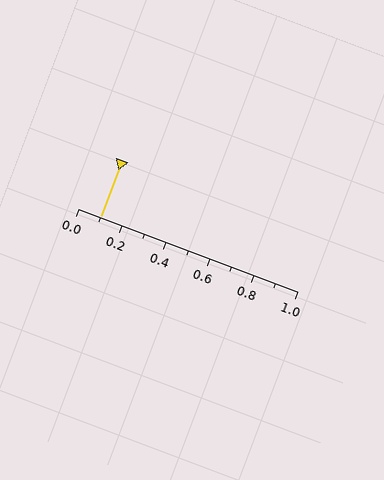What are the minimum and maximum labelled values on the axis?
The axis runs from 0.0 to 1.0.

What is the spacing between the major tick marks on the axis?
The major ticks are spaced 0.2 apart.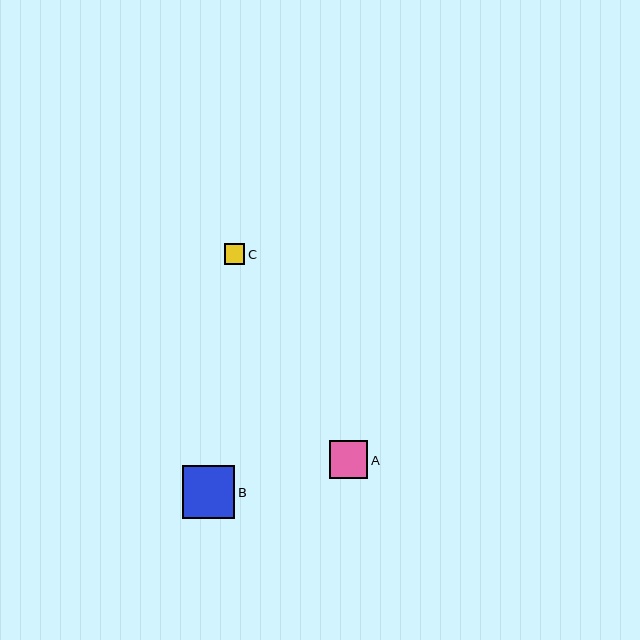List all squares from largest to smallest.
From largest to smallest: B, A, C.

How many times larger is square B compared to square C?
Square B is approximately 2.6 times the size of square C.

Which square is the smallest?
Square C is the smallest with a size of approximately 20 pixels.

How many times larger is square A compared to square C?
Square A is approximately 1.9 times the size of square C.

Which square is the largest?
Square B is the largest with a size of approximately 53 pixels.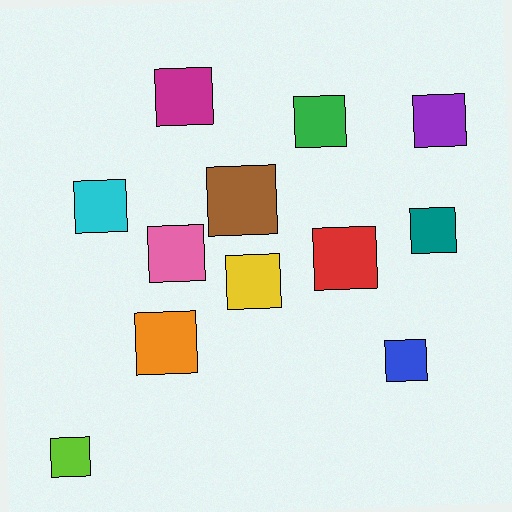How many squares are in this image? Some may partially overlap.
There are 12 squares.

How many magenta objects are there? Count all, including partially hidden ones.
There is 1 magenta object.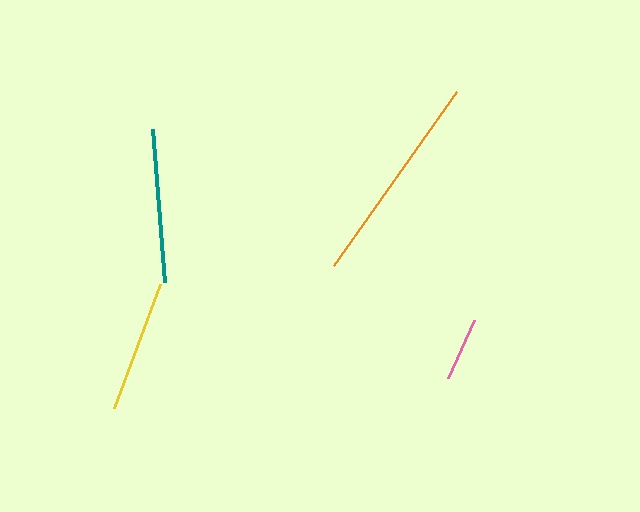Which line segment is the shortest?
The pink line is the shortest at approximately 63 pixels.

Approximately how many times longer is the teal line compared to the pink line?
The teal line is approximately 2.4 times the length of the pink line.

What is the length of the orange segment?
The orange segment is approximately 213 pixels long.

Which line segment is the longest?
The orange line is the longest at approximately 213 pixels.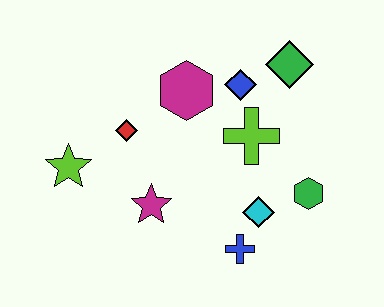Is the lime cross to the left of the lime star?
No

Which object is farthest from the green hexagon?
The lime star is farthest from the green hexagon.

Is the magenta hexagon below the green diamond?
Yes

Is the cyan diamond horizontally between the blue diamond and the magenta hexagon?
No